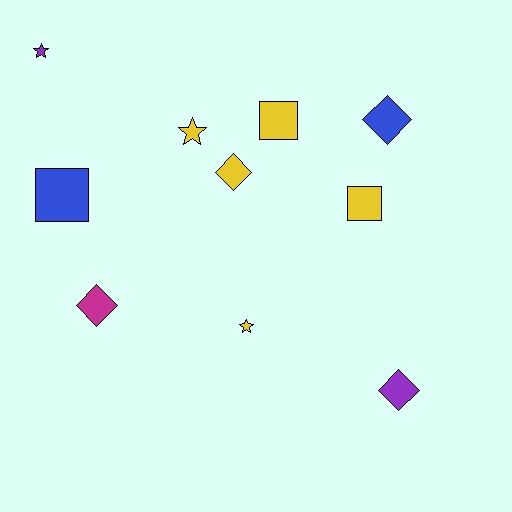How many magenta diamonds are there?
There is 1 magenta diamond.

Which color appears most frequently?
Yellow, with 5 objects.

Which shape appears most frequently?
Diamond, with 4 objects.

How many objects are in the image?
There are 10 objects.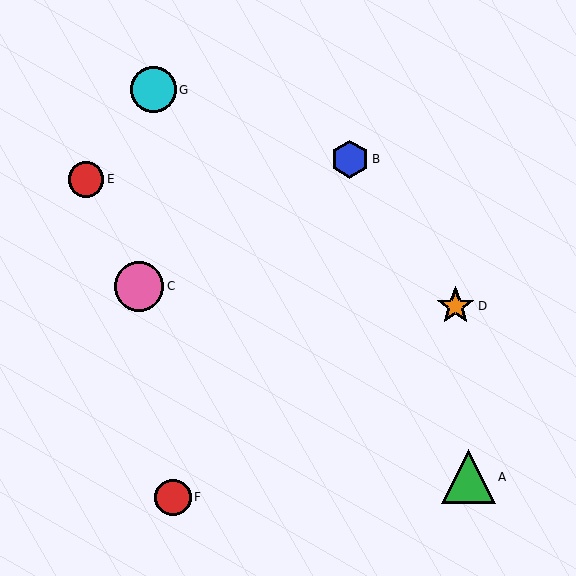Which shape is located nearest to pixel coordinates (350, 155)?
The blue hexagon (labeled B) at (350, 159) is nearest to that location.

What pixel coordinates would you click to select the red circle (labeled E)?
Click at (86, 179) to select the red circle E.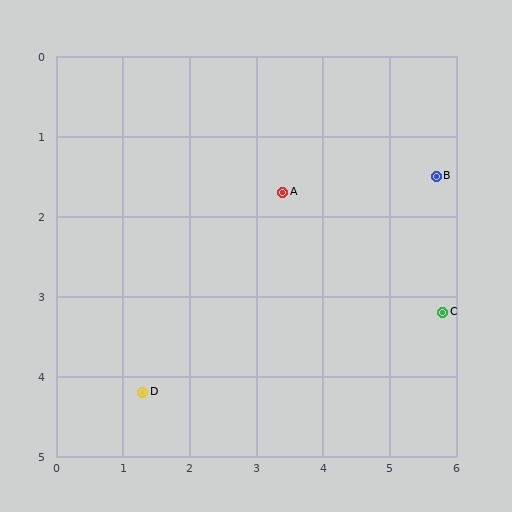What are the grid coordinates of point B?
Point B is at approximately (5.7, 1.5).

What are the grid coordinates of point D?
Point D is at approximately (1.3, 4.2).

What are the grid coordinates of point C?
Point C is at approximately (5.8, 3.2).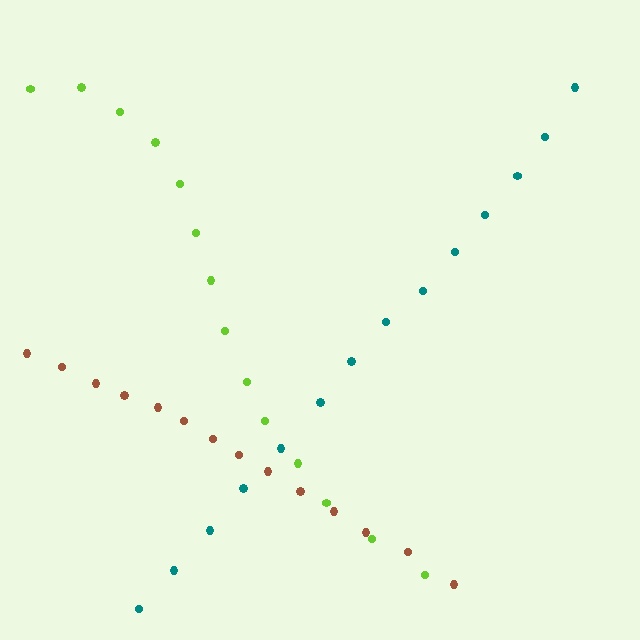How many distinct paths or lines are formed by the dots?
There are 3 distinct paths.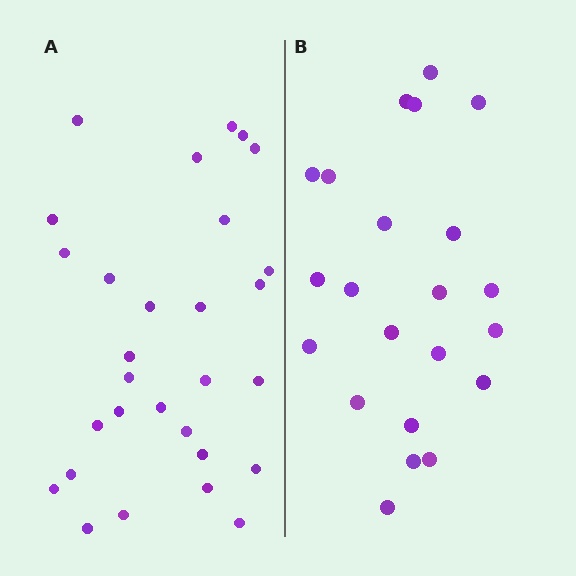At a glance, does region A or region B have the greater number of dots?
Region A (the left region) has more dots.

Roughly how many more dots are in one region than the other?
Region A has roughly 8 or so more dots than region B.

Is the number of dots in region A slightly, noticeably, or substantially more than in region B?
Region A has noticeably more, but not dramatically so. The ratio is roughly 1.3 to 1.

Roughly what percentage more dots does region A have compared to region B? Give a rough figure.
About 30% more.